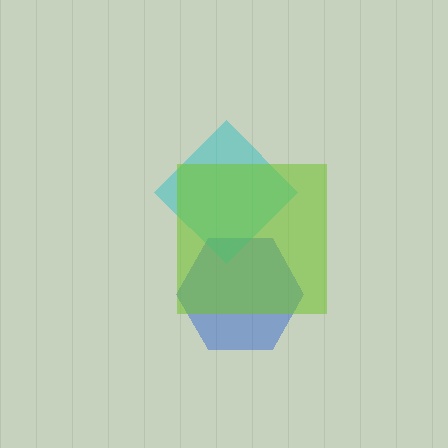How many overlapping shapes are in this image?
There are 3 overlapping shapes in the image.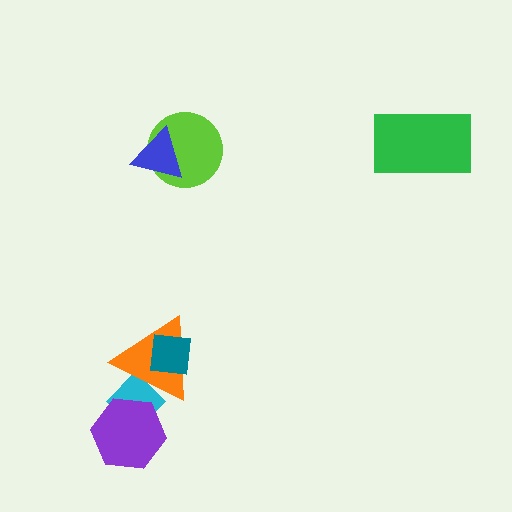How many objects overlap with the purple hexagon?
1 object overlaps with the purple hexagon.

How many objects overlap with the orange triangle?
2 objects overlap with the orange triangle.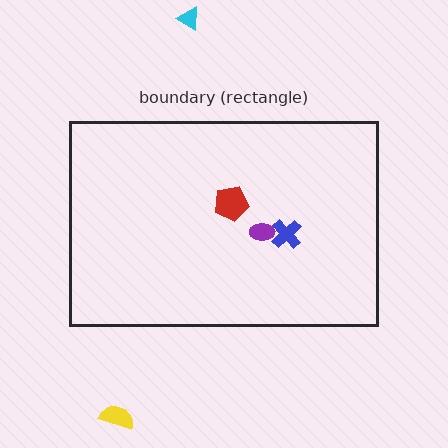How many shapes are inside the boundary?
3 inside, 2 outside.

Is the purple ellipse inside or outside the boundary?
Inside.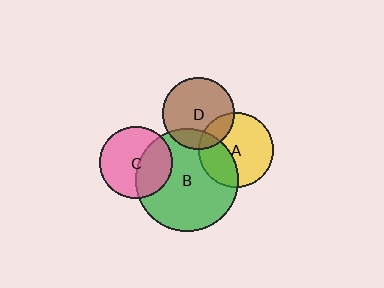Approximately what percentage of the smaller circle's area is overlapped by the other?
Approximately 20%.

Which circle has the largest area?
Circle B (green).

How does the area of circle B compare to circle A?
Approximately 1.9 times.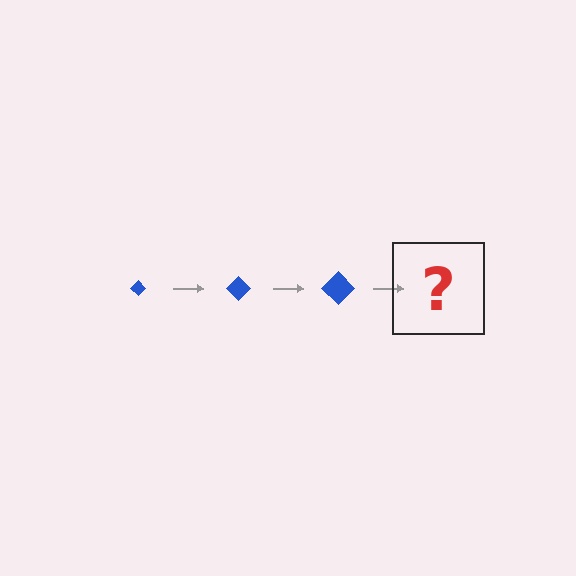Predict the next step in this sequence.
The next step is a blue diamond, larger than the previous one.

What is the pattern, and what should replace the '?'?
The pattern is that the diamond gets progressively larger each step. The '?' should be a blue diamond, larger than the previous one.